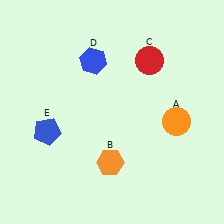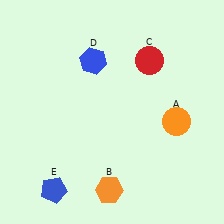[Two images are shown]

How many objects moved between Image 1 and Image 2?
2 objects moved between the two images.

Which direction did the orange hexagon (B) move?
The orange hexagon (B) moved down.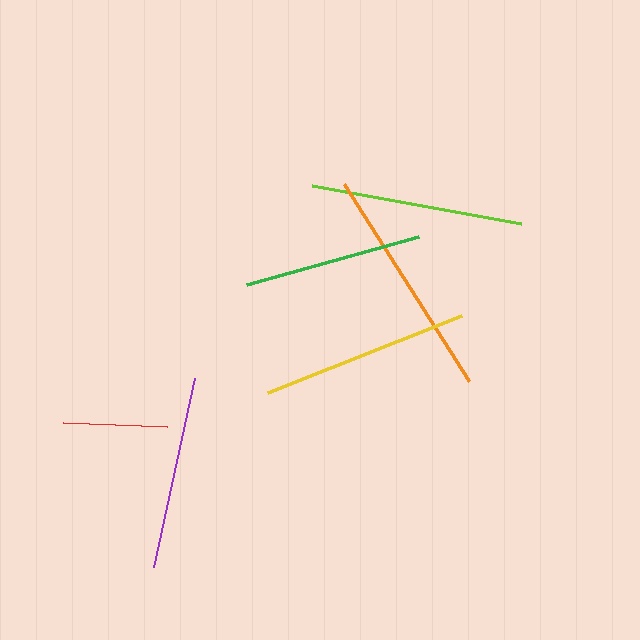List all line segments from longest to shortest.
From longest to shortest: orange, lime, yellow, purple, green, red.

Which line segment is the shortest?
The red line is the shortest at approximately 105 pixels.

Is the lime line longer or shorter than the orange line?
The orange line is longer than the lime line.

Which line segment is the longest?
The orange line is the longest at approximately 233 pixels.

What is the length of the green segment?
The green segment is approximately 179 pixels long.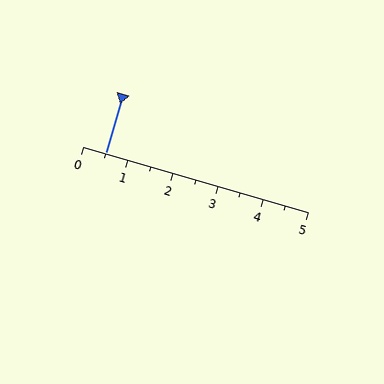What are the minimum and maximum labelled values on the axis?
The axis runs from 0 to 5.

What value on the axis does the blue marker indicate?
The marker indicates approximately 0.5.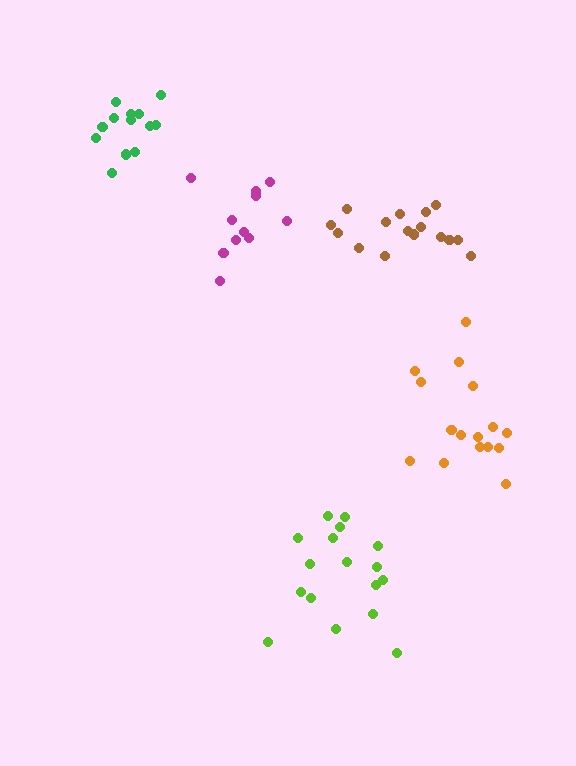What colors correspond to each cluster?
The clusters are colored: lime, brown, green, magenta, orange.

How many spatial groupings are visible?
There are 5 spatial groupings.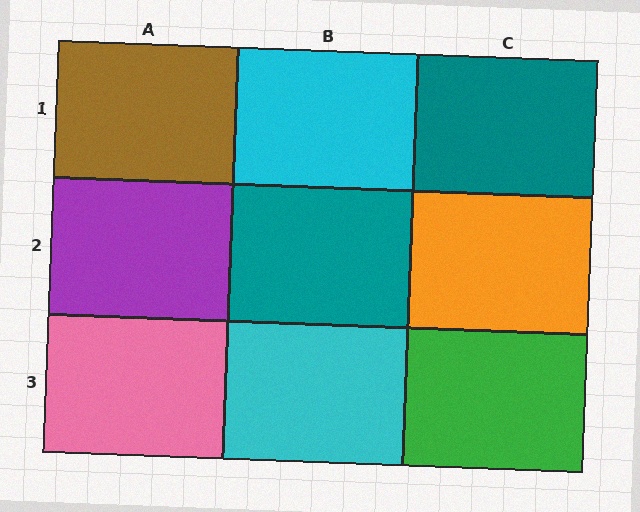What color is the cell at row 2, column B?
Teal.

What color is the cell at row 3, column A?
Pink.